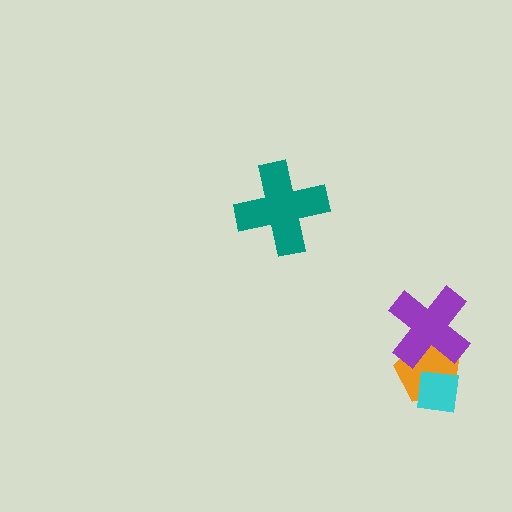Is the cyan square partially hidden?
No, no other shape covers it.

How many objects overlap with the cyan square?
1 object overlaps with the cyan square.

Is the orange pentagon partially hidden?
Yes, it is partially covered by another shape.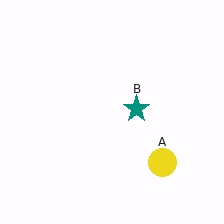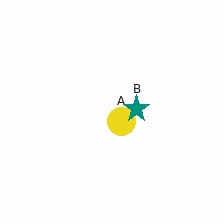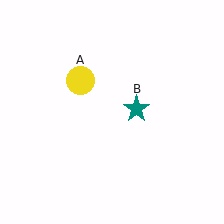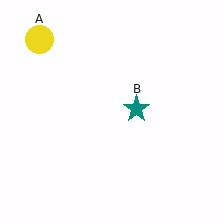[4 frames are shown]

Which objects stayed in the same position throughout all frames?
Teal star (object B) remained stationary.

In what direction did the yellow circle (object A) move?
The yellow circle (object A) moved up and to the left.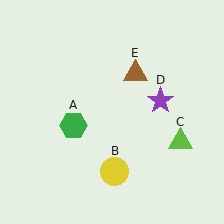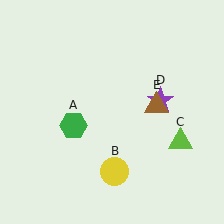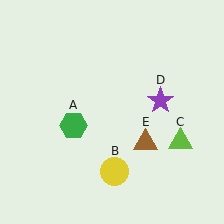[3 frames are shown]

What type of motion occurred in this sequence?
The brown triangle (object E) rotated clockwise around the center of the scene.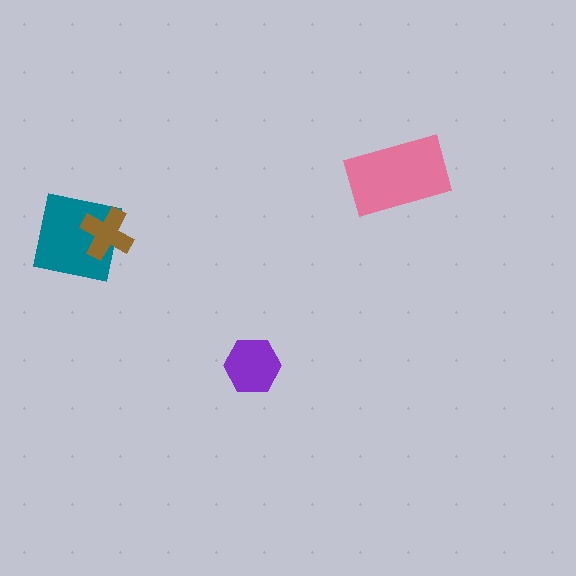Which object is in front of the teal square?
The brown cross is in front of the teal square.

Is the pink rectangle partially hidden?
No, no other shape covers it.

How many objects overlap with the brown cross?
1 object overlaps with the brown cross.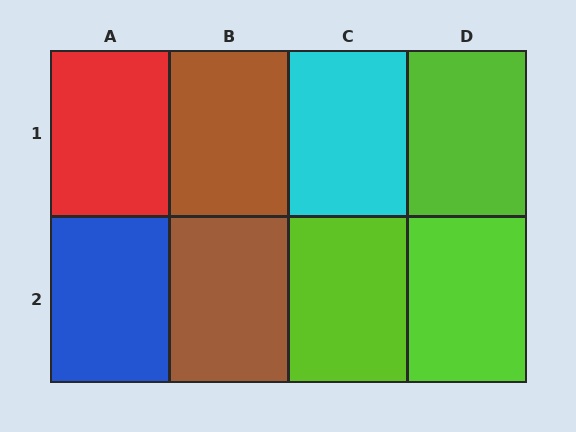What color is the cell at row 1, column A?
Red.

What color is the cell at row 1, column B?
Brown.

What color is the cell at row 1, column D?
Lime.